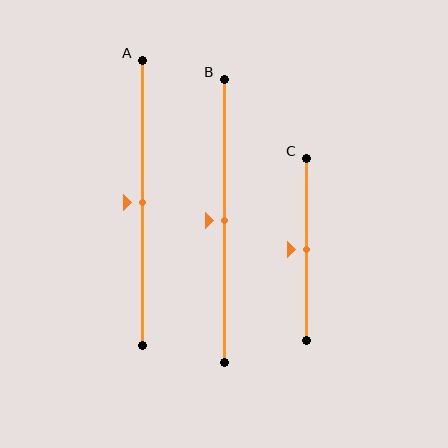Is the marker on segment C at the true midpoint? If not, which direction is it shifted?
Yes, the marker on segment C is at the true midpoint.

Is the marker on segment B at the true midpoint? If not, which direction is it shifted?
Yes, the marker on segment B is at the true midpoint.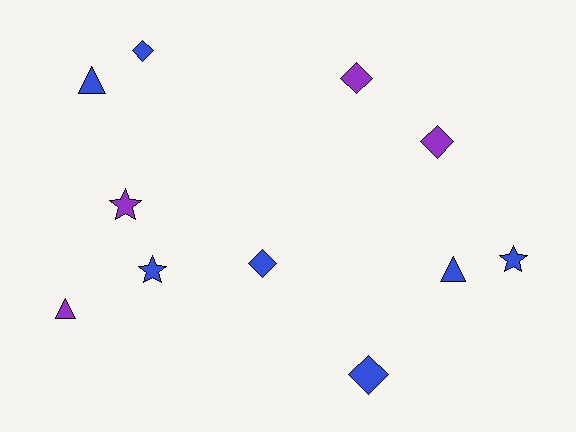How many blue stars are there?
There are 2 blue stars.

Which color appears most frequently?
Blue, with 7 objects.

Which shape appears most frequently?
Diamond, with 5 objects.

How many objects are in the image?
There are 11 objects.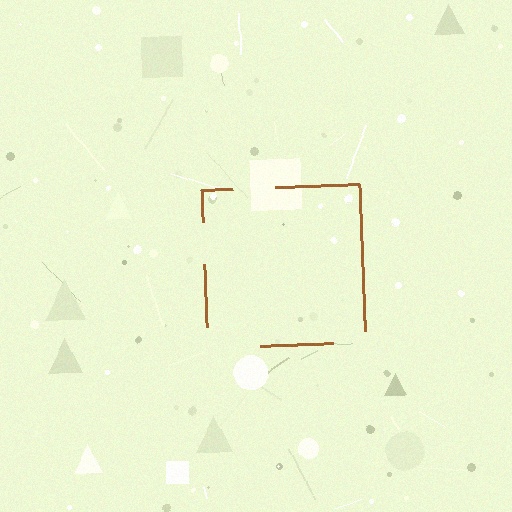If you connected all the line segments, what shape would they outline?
They would outline a square.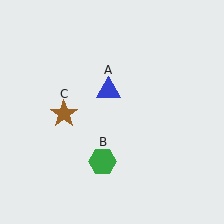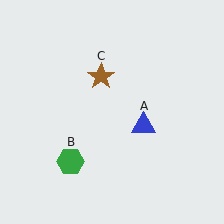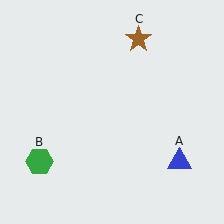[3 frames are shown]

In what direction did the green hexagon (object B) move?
The green hexagon (object B) moved left.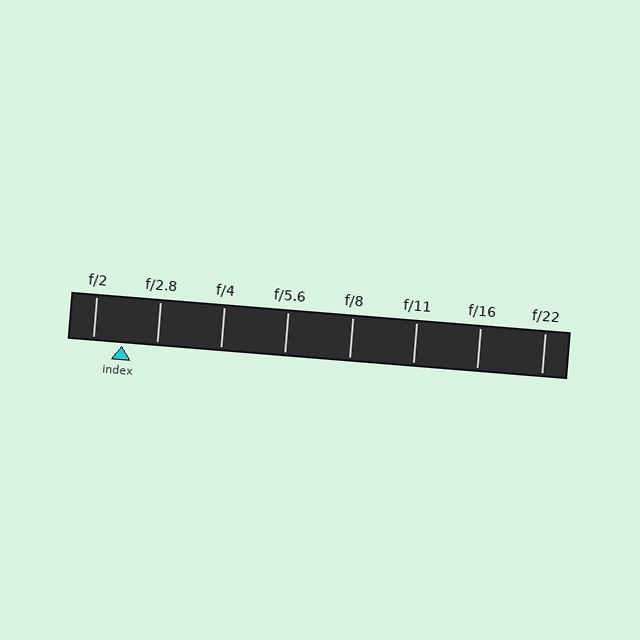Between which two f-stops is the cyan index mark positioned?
The index mark is between f/2 and f/2.8.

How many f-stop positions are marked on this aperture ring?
There are 8 f-stop positions marked.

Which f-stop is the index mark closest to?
The index mark is closest to f/2.